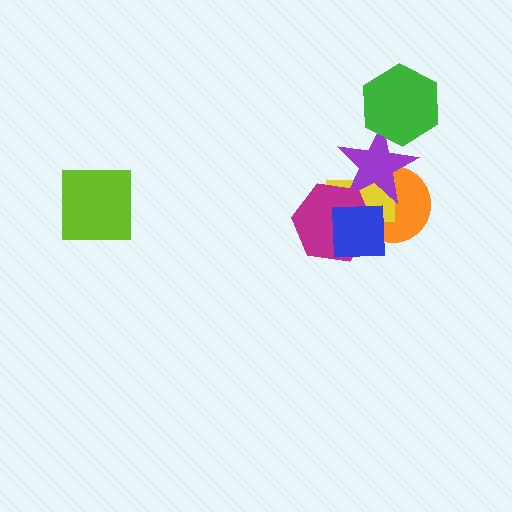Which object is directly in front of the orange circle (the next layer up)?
The yellow rectangle is directly in front of the orange circle.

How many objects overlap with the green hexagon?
1 object overlaps with the green hexagon.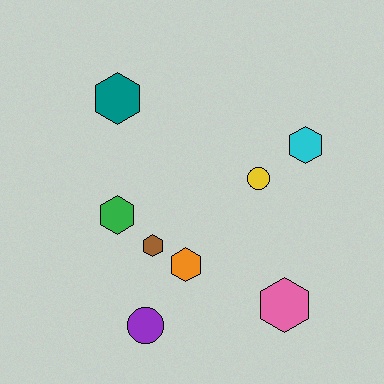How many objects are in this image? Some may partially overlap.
There are 8 objects.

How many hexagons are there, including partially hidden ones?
There are 6 hexagons.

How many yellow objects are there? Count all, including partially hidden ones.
There is 1 yellow object.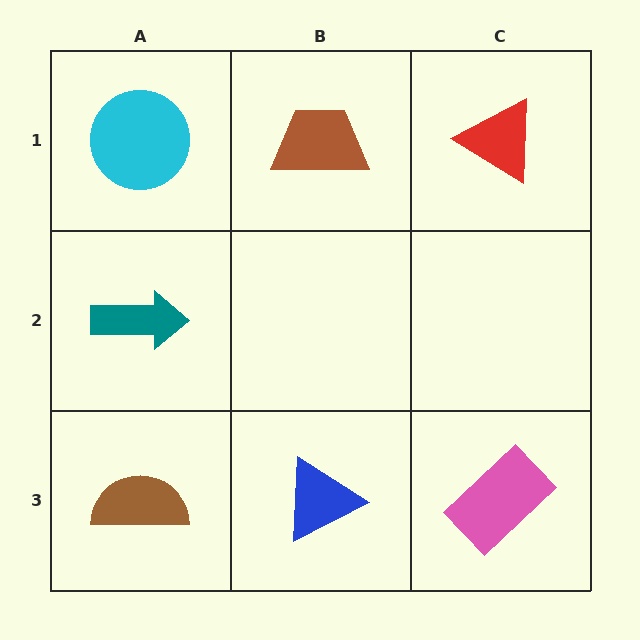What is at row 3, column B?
A blue triangle.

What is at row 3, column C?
A pink rectangle.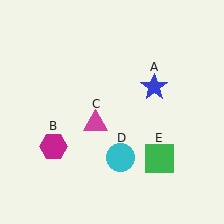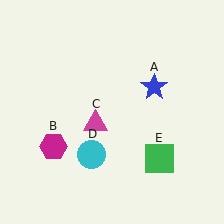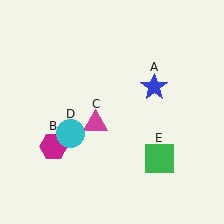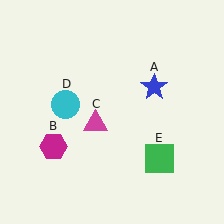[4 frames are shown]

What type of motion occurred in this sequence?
The cyan circle (object D) rotated clockwise around the center of the scene.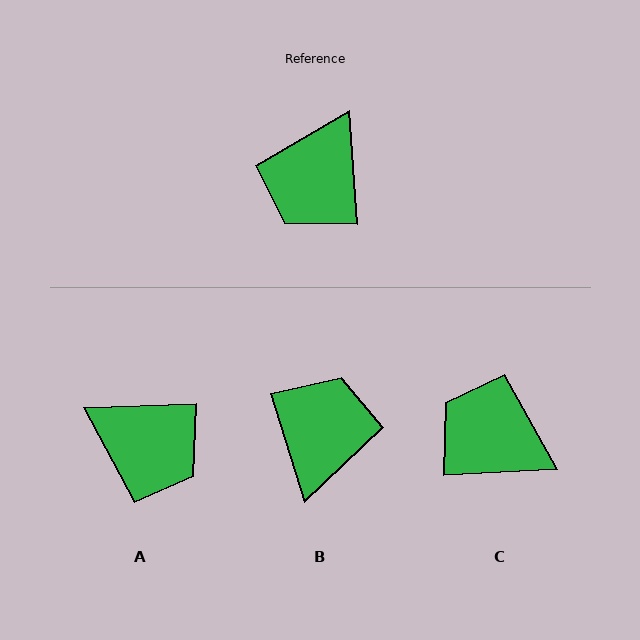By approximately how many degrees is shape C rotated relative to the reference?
Approximately 90 degrees clockwise.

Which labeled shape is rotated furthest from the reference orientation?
B, about 167 degrees away.